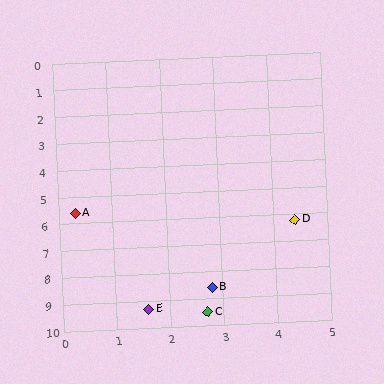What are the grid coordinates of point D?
Point D is at approximately (4.4, 6.2).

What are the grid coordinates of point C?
Point C is at approximately (2.7, 9.5).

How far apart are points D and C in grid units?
Points D and C are about 3.7 grid units apart.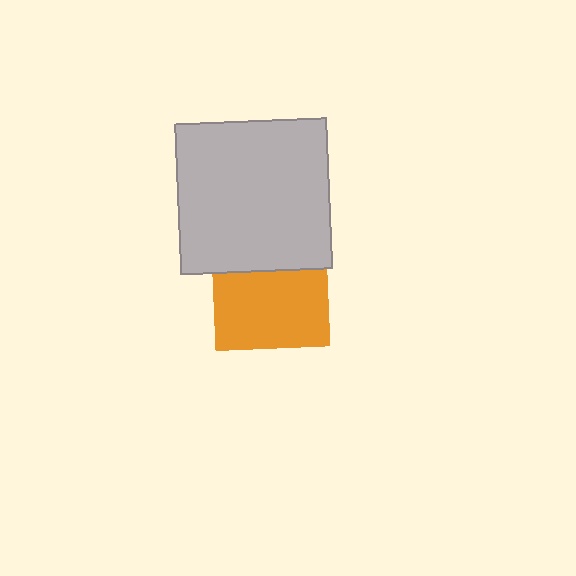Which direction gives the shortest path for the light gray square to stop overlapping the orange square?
Moving up gives the shortest separation.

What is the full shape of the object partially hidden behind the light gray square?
The partially hidden object is an orange square.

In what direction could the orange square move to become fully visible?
The orange square could move down. That would shift it out from behind the light gray square entirely.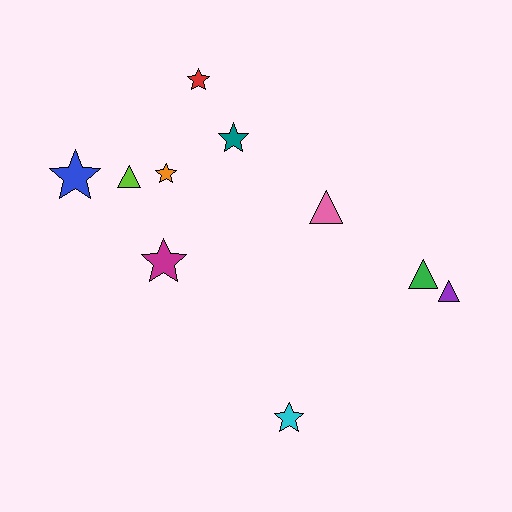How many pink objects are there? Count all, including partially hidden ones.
There is 1 pink object.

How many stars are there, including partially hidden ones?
There are 6 stars.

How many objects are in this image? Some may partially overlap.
There are 10 objects.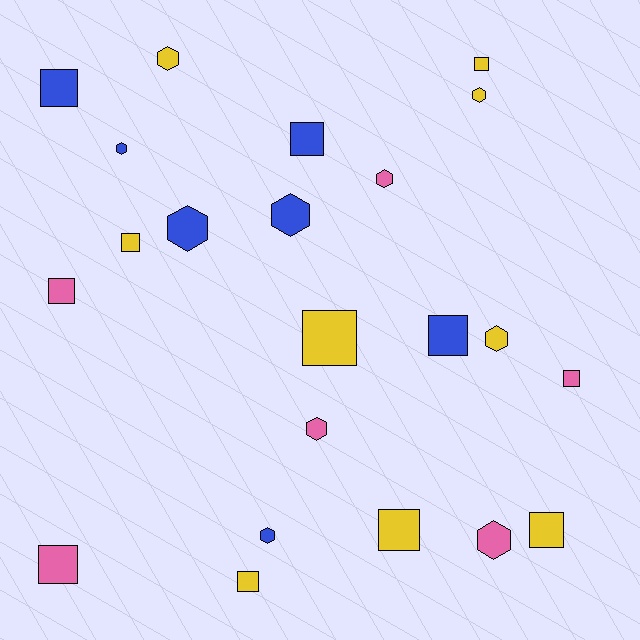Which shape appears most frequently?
Square, with 12 objects.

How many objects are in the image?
There are 22 objects.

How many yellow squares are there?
There are 6 yellow squares.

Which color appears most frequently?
Yellow, with 9 objects.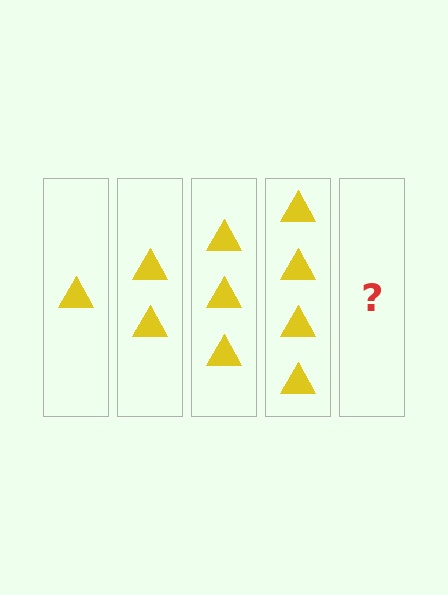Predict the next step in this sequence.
The next step is 5 triangles.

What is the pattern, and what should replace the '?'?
The pattern is that each step adds one more triangle. The '?' should be 5 triangles.